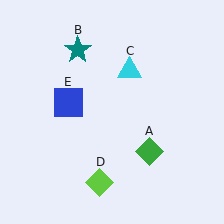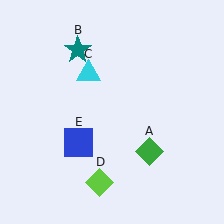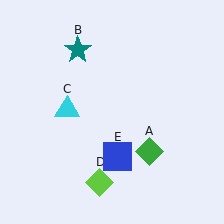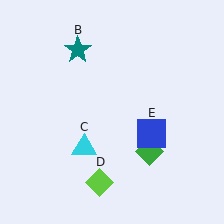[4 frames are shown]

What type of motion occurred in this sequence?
The cyan triangle (object C), blue square (object E) rotated counterclockwise around the center of the scene.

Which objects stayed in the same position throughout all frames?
Green diamond (object A) and teal star (object B) and lime diamond (object D) remained stationary.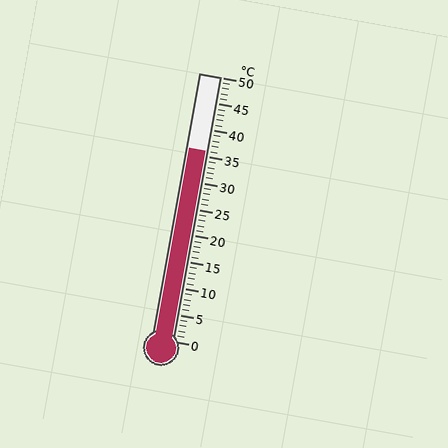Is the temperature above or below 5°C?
The temperature is above 5°C.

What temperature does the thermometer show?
The thermometer shows approximately 36°C.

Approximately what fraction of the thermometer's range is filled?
The thermometer is filled to approximately 70% of its range.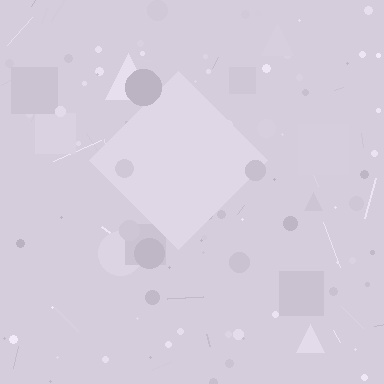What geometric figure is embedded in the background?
A diamond is embedded in the background.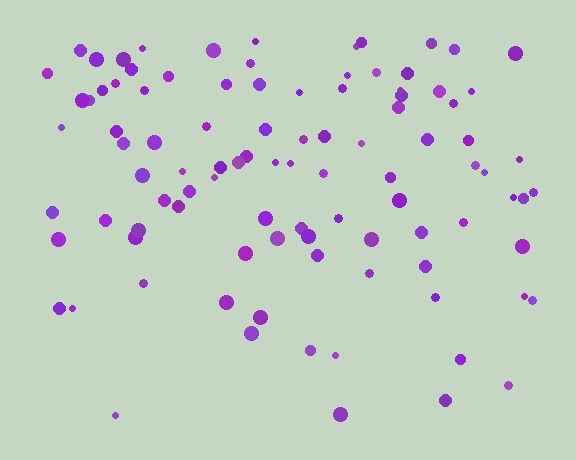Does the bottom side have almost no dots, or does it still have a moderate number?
Still a moderate number, just noticeably fewer than the top.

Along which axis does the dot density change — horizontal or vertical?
Vertical.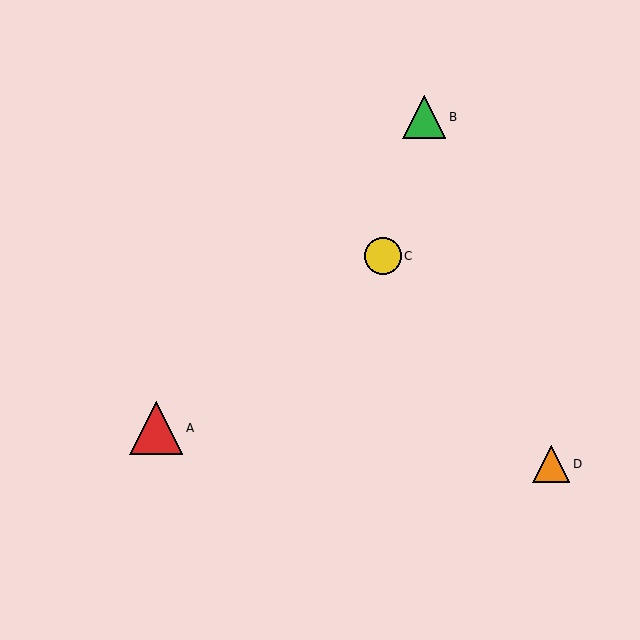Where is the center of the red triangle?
The center of the red triangle is at (156, 428).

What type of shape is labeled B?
Shape B is a green triangle.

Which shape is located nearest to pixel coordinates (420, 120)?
The green triangle (labeled B) at (424, 117) is nearest to that location.